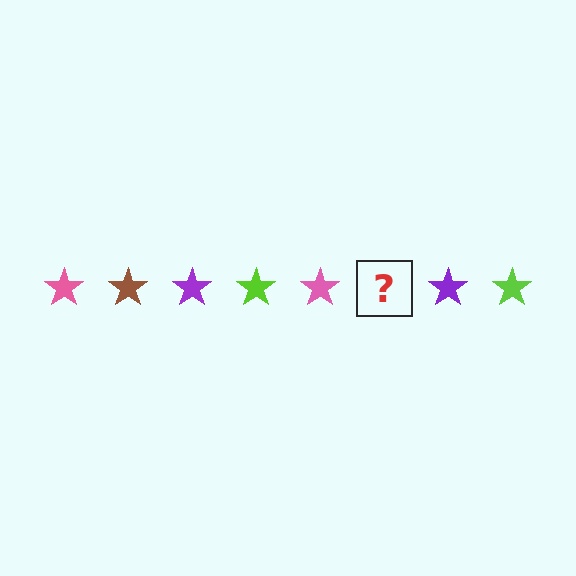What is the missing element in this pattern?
The missing element is a brown star.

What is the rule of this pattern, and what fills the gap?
The rule is that the pattern cycles through pink, brown, purple, lime stars. The gap should be filled with a brown star.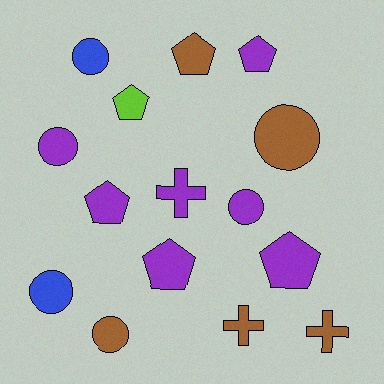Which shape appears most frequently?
Pentagon, with 6 objects.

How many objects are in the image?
There are 15 objects.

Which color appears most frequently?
Purple, with 7 objects.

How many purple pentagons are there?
There are 4 purple pentagons.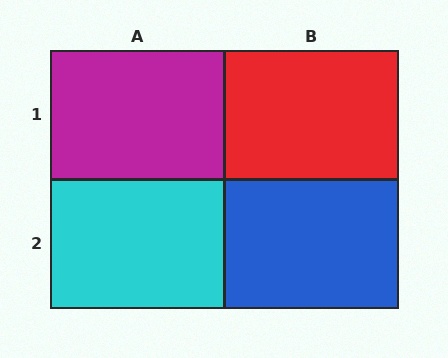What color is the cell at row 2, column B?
Blue.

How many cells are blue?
1 cell is blue.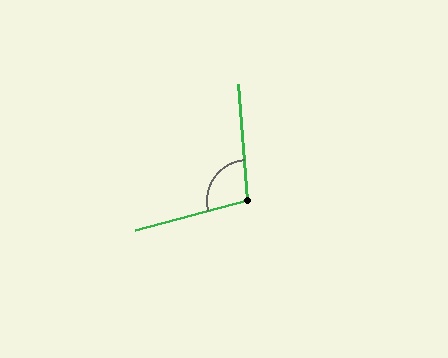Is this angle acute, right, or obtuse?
It is obtuse.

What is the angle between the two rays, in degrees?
Approximately 100 degrees.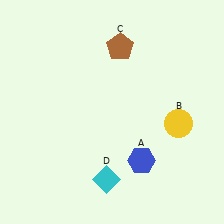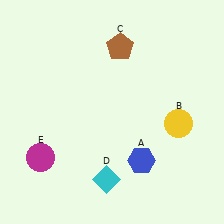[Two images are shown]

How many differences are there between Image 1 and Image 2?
There is 1 difference between the two images.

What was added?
A magenta circle (E) was added in Image 2.